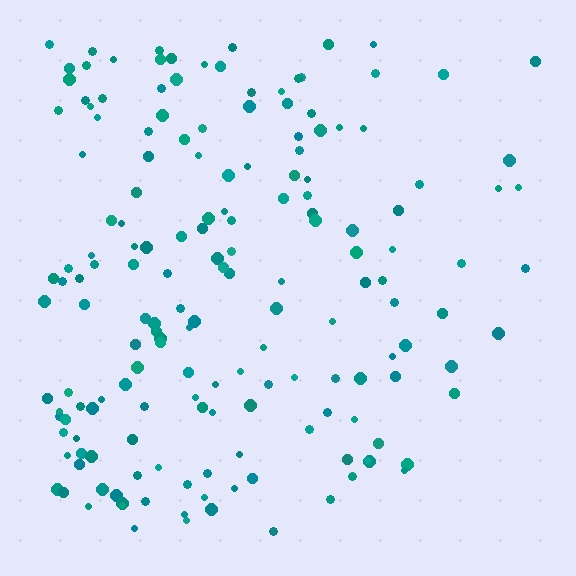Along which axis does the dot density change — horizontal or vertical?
Horizontal.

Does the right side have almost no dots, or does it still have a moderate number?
Still a moderate number, just noticeably fewer than the left.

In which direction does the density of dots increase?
From right to left, with the left side densest.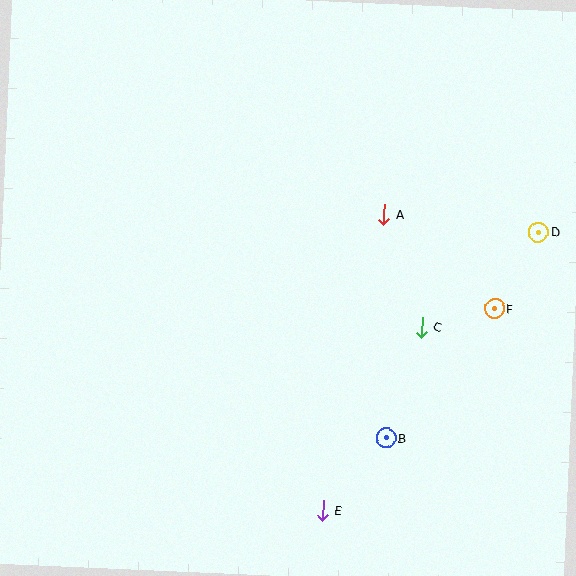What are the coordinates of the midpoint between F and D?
The midpoint between F and D is at (517, 270).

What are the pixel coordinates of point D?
Point D is at (538, 232).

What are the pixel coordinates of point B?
Point B is at (386, 438).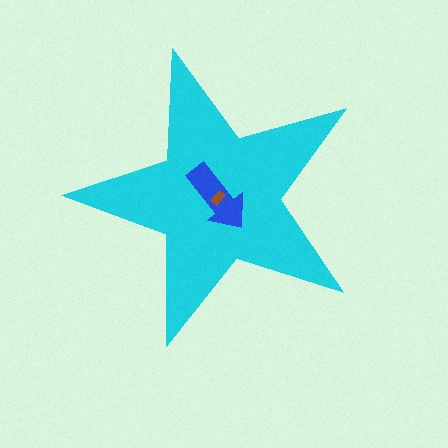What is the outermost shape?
The cyan star.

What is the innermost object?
The brown rectangle.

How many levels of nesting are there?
3.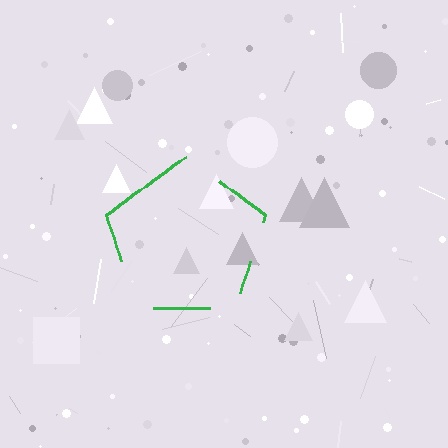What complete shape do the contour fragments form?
The contour fragments form a pentagon.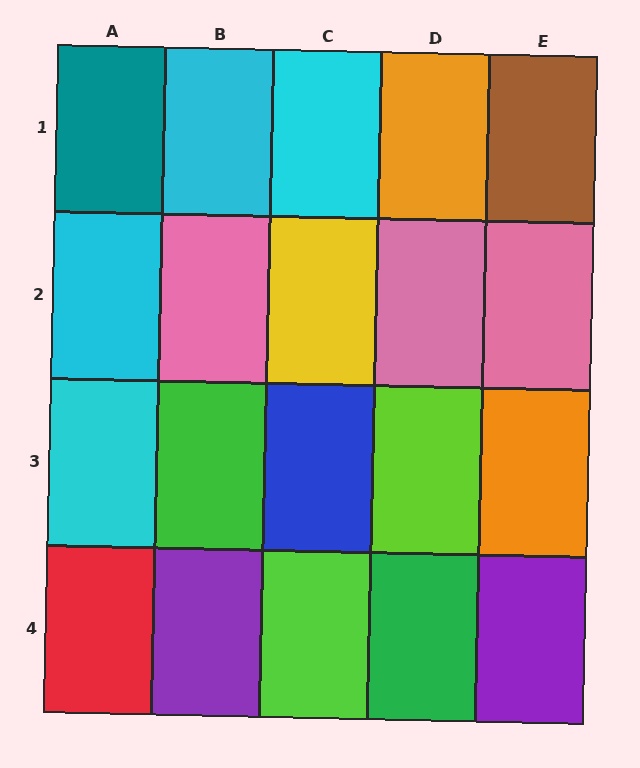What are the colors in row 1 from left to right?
Teal, cyan, cyan, orange, brown.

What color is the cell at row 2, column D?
Pink.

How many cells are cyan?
4 cells are cyan.